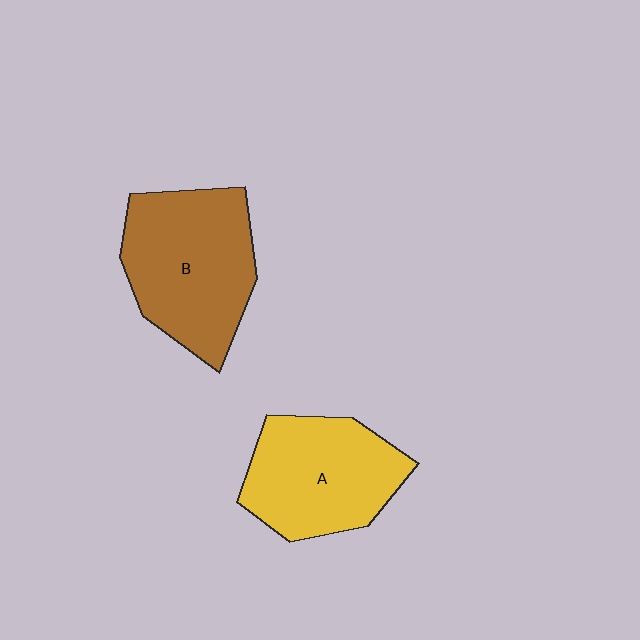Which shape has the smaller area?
Shape A (yellow).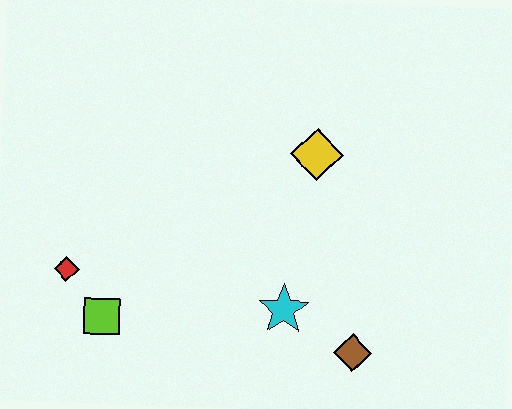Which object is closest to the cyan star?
The brown diamond is closest to the cyan star.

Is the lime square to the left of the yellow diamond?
Yes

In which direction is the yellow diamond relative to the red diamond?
The yellow diamond is to the right of the red diamond.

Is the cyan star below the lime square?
No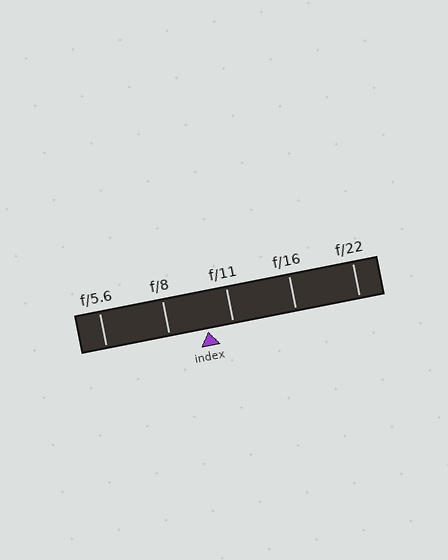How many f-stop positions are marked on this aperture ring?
There are 5 f-stop positions marked.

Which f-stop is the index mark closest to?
The index mark is closest to f/11.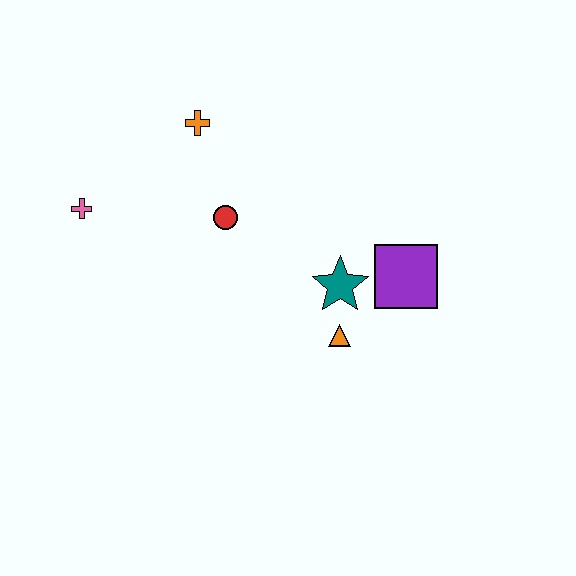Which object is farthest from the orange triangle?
The pink cross is farthest from the orange triangle.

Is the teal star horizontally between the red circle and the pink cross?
No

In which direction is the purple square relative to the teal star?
The purple square is to the right of the teal star.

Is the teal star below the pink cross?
Yes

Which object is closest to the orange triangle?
The teal star is closest to the orange triangle.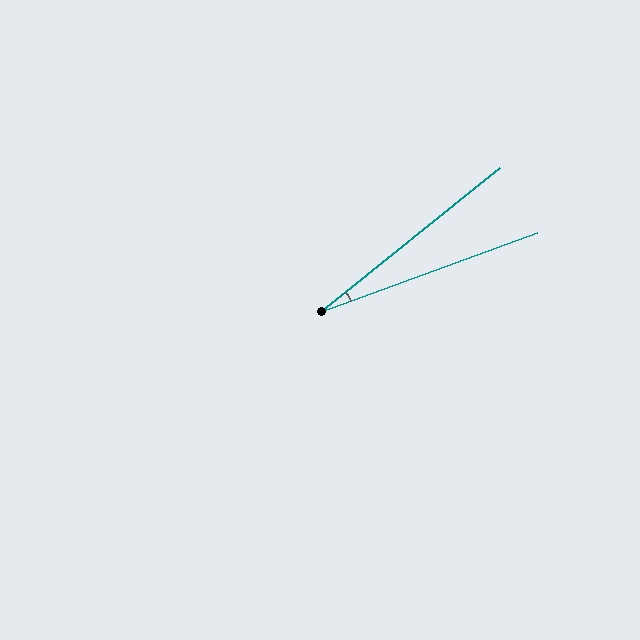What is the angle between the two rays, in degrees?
Approximately 19 degrees.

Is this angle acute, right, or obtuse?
It is acute.